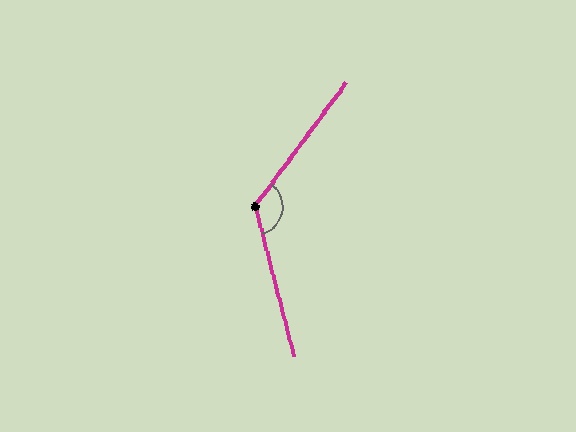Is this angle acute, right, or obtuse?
It is obtuse.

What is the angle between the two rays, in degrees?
Approximately 129 degrees.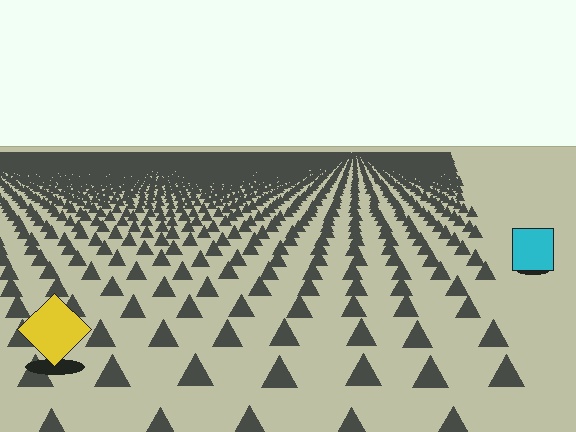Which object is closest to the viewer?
The yellow diamond is closest. The texture marks near it are larger and more spread out.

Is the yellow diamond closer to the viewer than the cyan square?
Yes. The yellow diamond is closer — you can tell from the texture gradient: the ground texture is coarser near it.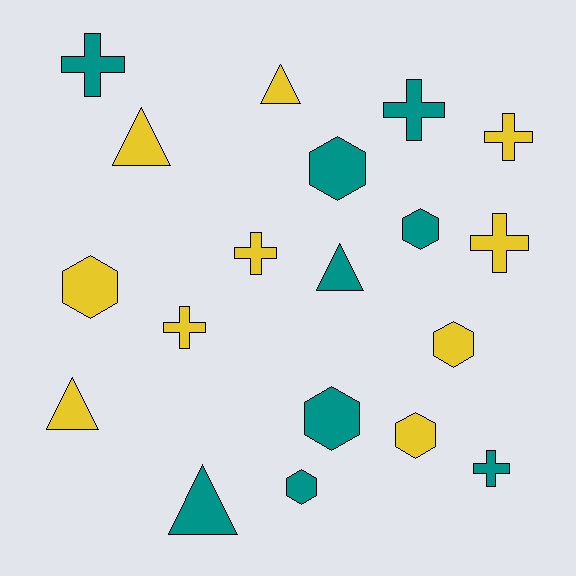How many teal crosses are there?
There are 3 teal crosses.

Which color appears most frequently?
Yellow, with 10 objects.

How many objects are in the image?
There are 19 objects.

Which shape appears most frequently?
Hexagon, with 7 objects.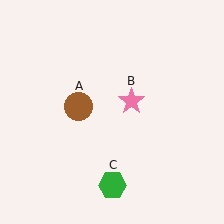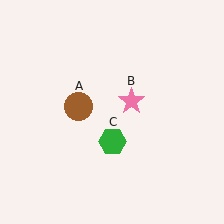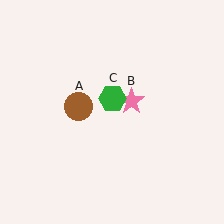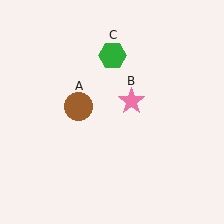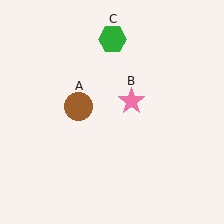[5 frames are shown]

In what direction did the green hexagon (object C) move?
The green hexagon (object C) moved up.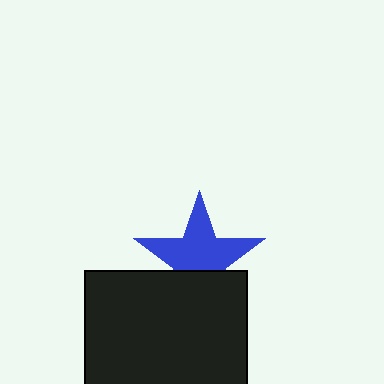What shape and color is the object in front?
The object in front is a black square.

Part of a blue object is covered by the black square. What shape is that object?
It is a star.